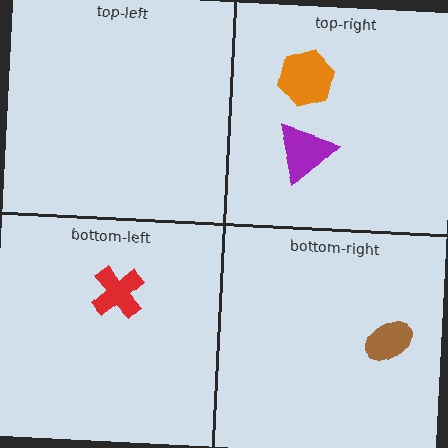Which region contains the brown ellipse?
The bottom-right region.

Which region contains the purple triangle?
The top-right region.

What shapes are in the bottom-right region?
The brown ellipse.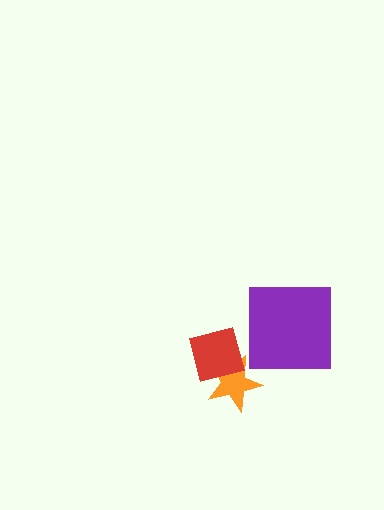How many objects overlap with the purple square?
0 objects overlap with the purple square.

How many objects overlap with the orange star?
1 object overlaps with the orange star.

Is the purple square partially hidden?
No, no other shape covers it.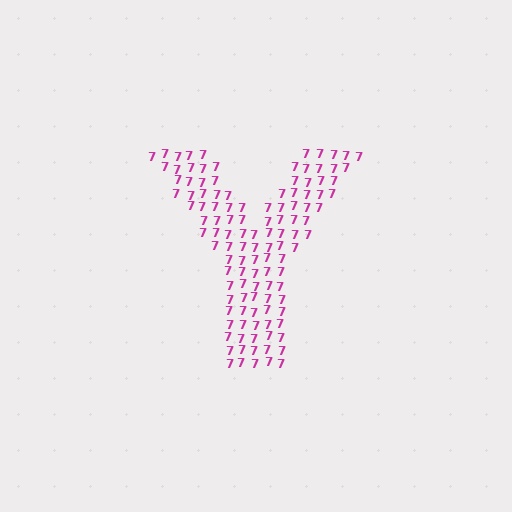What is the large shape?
The large shape is the letter Y.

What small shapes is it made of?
It is made of small digit 7's.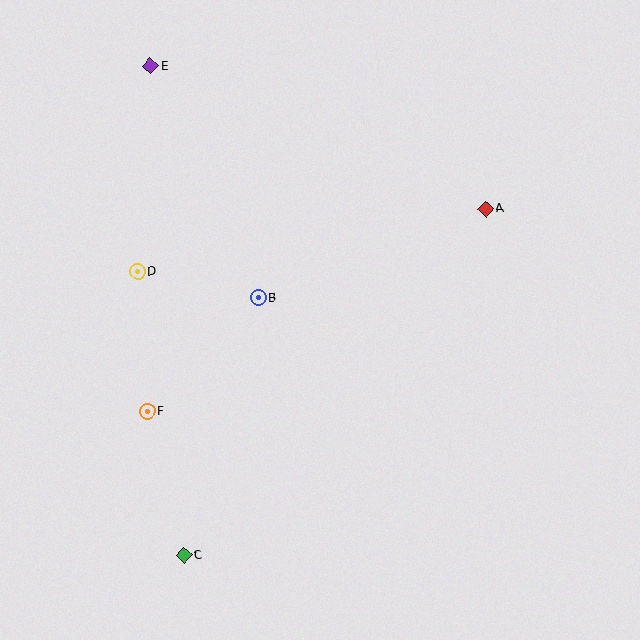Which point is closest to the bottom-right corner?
Point A is closest to the bottom-right corner.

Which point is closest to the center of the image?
Point B at (258, 298) is closest to the center.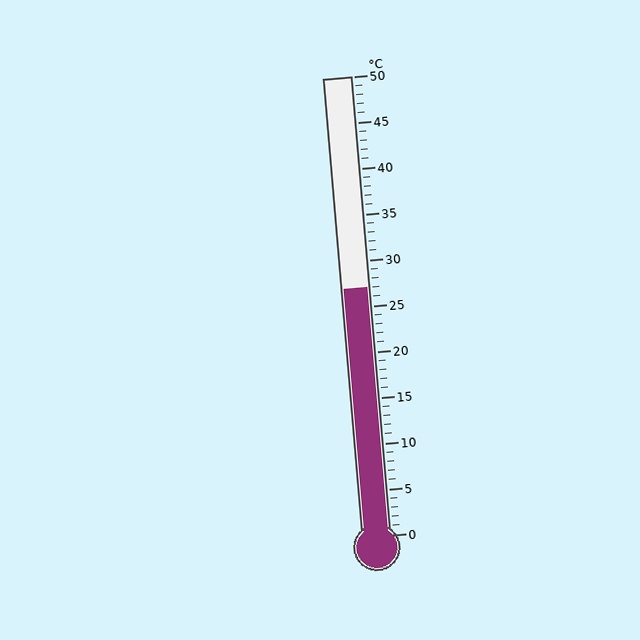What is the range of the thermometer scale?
The thermometer scale ranges from 0°C to 50°C.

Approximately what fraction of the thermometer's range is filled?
The thermometer is filled to approximately 55% of its range.